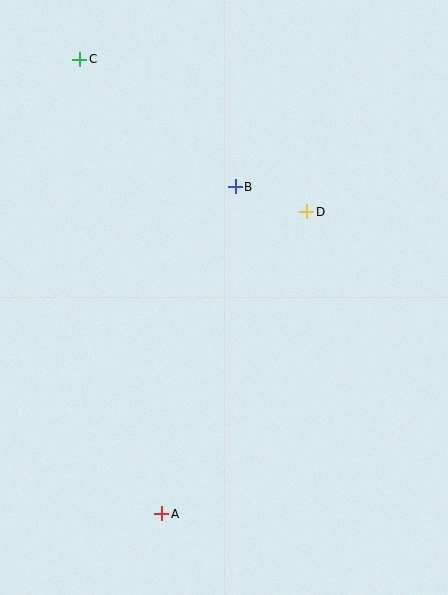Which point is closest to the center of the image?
Point B at (235, 187) is closest to the center.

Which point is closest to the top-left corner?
Point C is closest to the top-left corner.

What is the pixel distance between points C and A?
The distance between C and A is 462 pixels.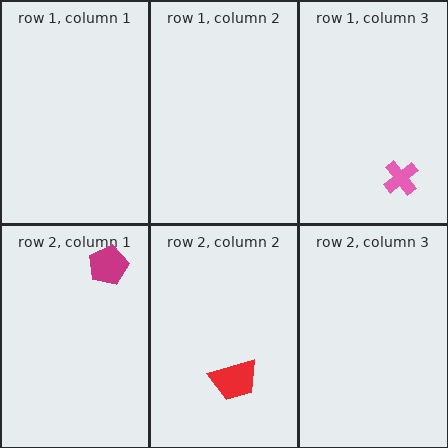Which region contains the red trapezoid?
The row 2, column 2 region.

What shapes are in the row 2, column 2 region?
The red trapezoid.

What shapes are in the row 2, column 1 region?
The magenta pentagon.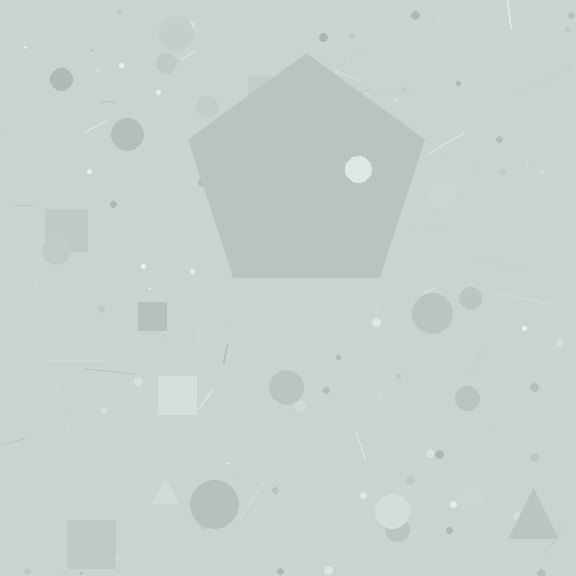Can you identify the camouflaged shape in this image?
The camouflaged shape is a pentagon.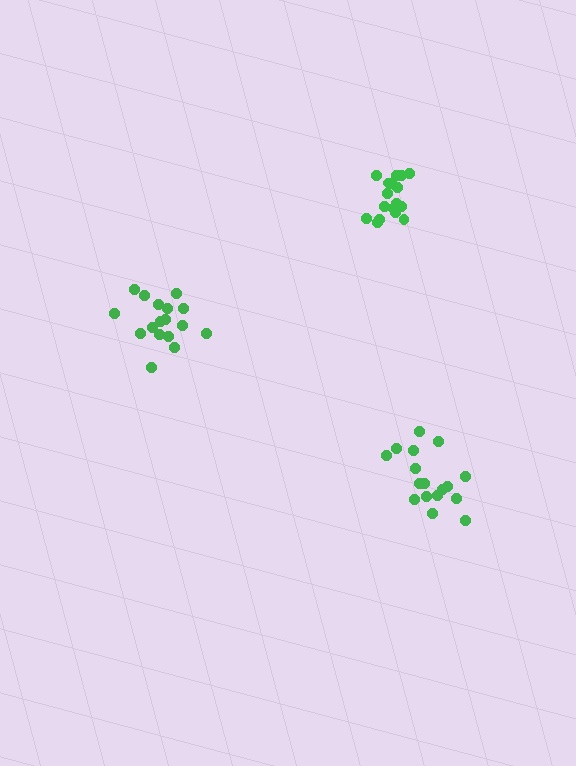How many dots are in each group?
Group 1: 17 dots, Group 2: 17 dots, Group 3: 18 dots (52 total).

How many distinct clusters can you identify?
There are 3 distinct clusters.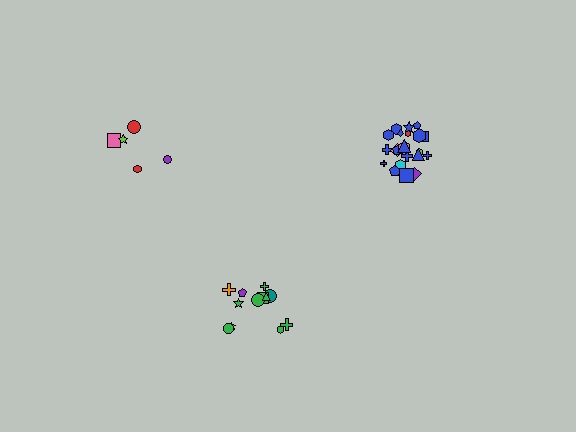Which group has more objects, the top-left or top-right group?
The top-right group.